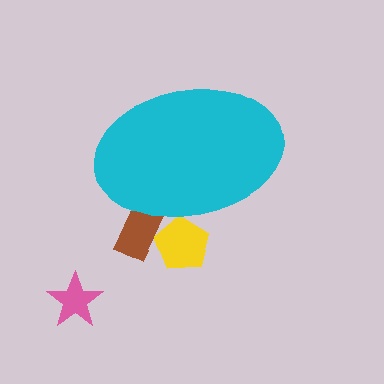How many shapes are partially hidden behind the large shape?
2 shapes are partially hidden.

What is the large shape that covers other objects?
A cyan ellipse.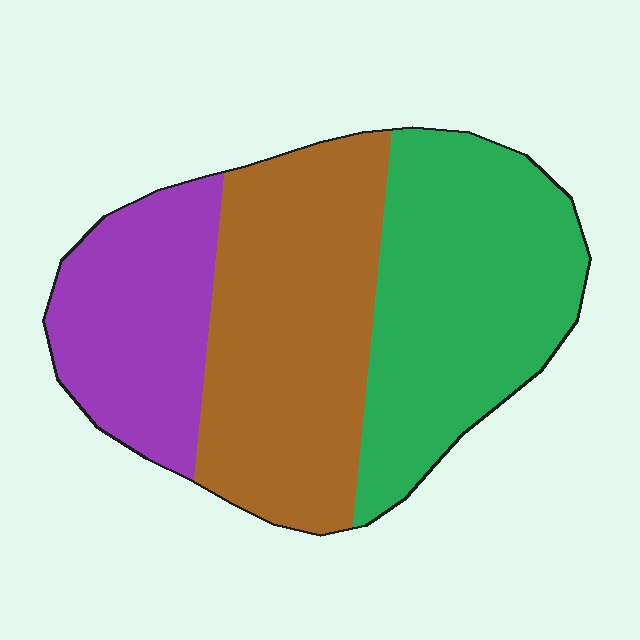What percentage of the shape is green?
Green covers about 40% of the shape.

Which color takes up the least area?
Purple, at roughly 25%.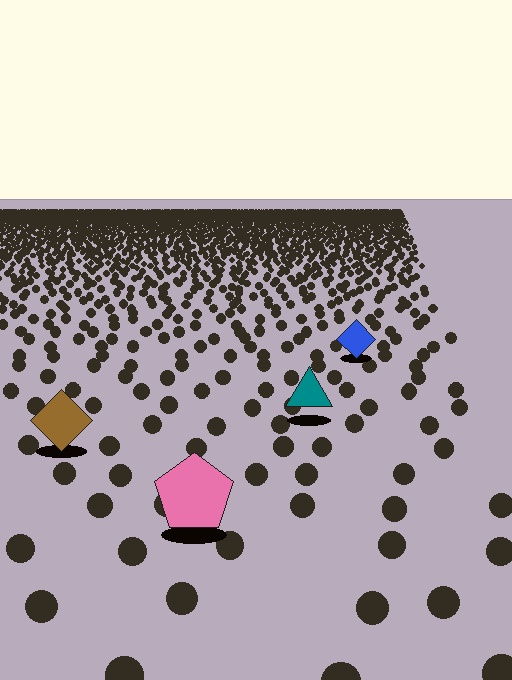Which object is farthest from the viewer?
The blue diamond is farthest from the viewer. It appears smaller and the ground texture around it is denser.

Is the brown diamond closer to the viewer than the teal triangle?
Yes. The brown diamond is closer — you can tell from the texture gradient: the ground texture is coarser near it.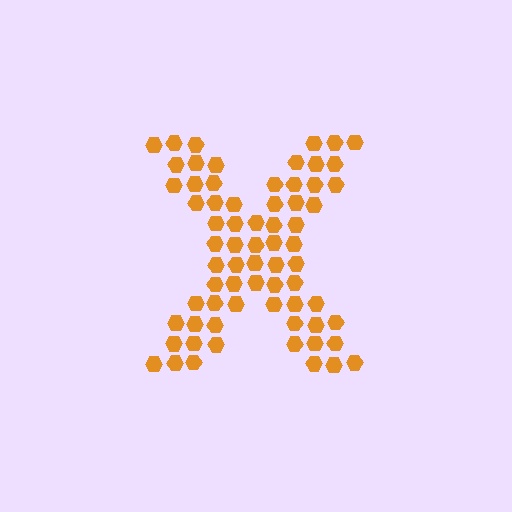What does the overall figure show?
The overall figure shows the letter X.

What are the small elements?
The small elements are hexagons.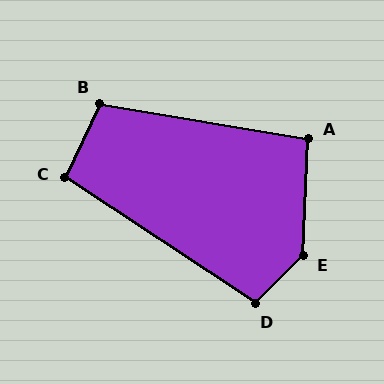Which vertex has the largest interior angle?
E, at approximately 138 degrees.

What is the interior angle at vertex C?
Approximately 98 degrees (obtuse).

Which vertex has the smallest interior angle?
A, at approximately 97 degrees.